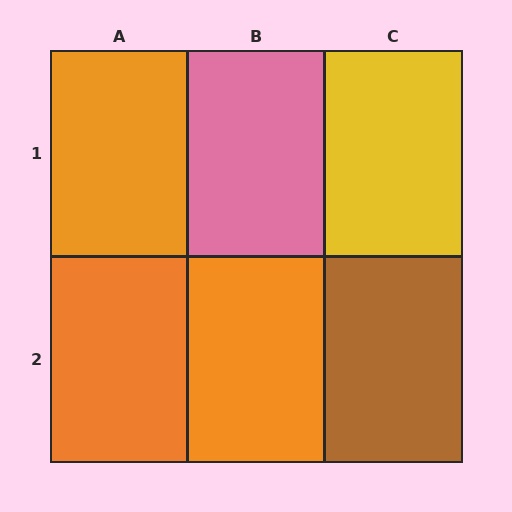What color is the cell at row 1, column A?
Orange.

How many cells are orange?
3 cells are orange.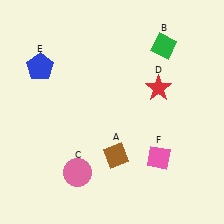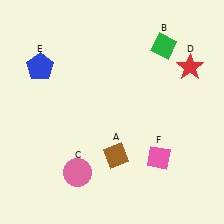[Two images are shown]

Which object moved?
The red star (D) moved right.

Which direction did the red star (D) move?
The red star (D) moved right.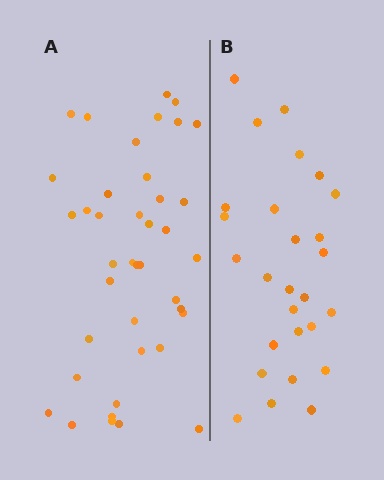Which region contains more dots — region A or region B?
Region A (the left region) has more dots.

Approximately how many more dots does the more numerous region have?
Region A has approximately 15 more dots than region B.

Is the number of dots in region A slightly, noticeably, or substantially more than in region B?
Region A has substantially more. The ratio is roughly 1.5 to 1.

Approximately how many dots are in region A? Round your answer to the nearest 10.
About 40 dots.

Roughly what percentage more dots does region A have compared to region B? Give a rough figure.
About 50% more.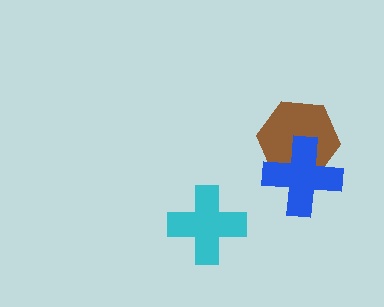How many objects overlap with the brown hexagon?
1 object overlaps with the brown hexagon.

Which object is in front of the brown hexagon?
The blue cross is in front of the brown hexagon.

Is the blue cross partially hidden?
No, no other shape covers it.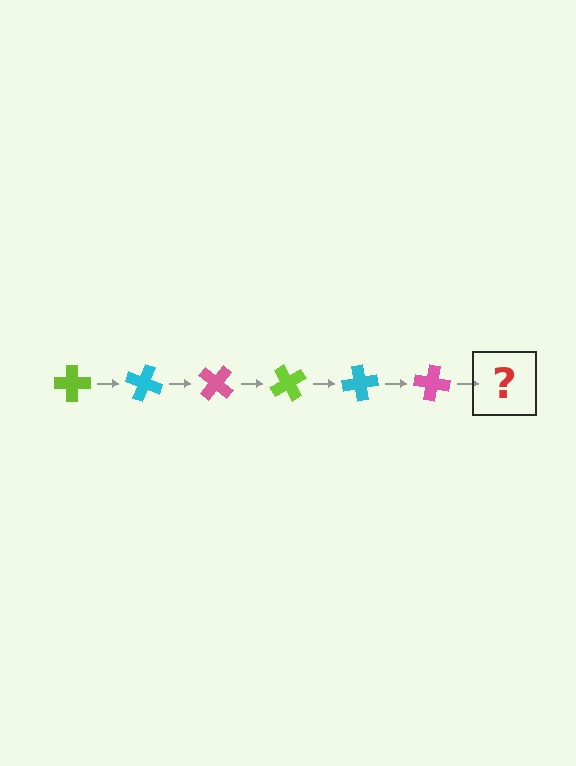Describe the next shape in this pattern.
It should be a lime cross, rotated 120 degrees from the start.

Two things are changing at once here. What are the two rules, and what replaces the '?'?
The two rules are that it rotates 20 degrees each step and the color cycles through lime, cyan, and pink. The '?' should be a lime cross, rotated 120 degrees from the start.